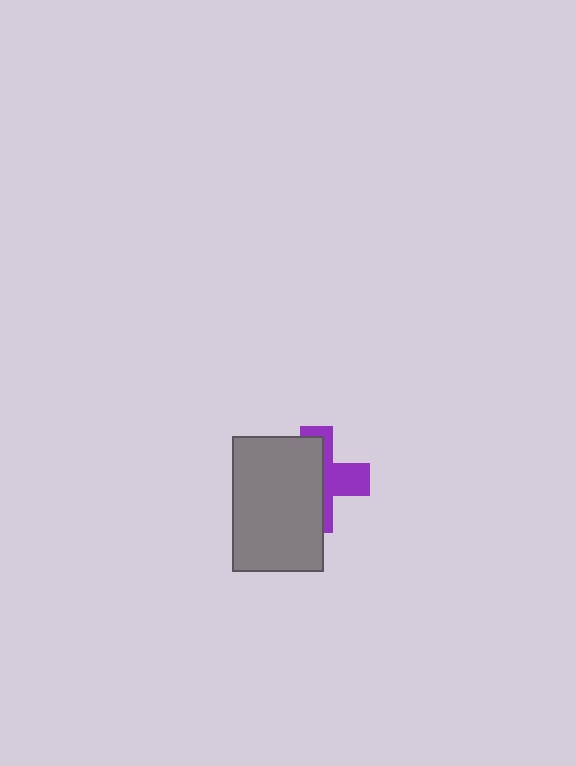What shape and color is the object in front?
The object in front is a gray rectangle.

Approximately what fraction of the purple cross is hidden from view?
Roughly 59% of the purple cross is hidden behind the gray rectangle.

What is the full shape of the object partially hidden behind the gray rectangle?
The partially hidden object is a purple cross.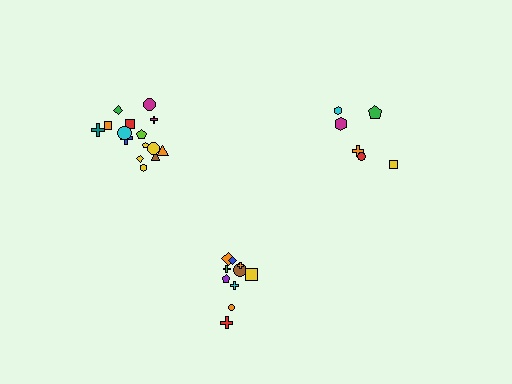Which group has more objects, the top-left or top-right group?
The top-left group.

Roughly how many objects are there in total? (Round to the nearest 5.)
Roughly 30 objects in total.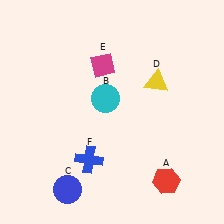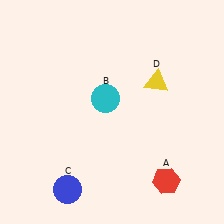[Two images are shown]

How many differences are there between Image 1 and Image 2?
There are 2 differences between the two images.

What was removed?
The magenta diamond (E), the blue cross (F) were removed in Image 2.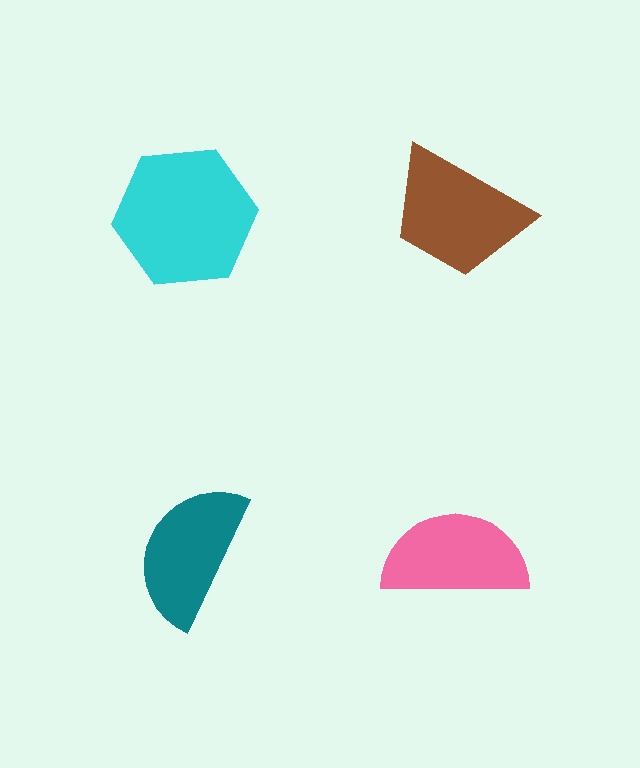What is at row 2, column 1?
A teal semicircle.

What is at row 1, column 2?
A brown trapezoid.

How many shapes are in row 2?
2 shapes.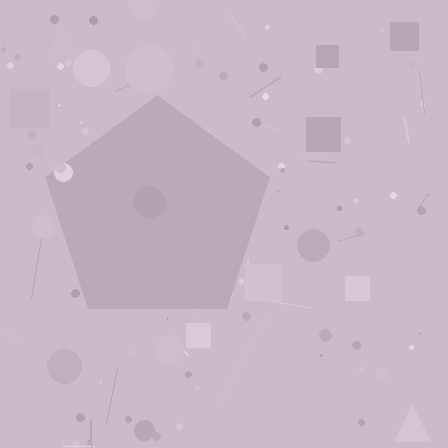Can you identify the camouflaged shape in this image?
The camouflaged shape is a pentagon.